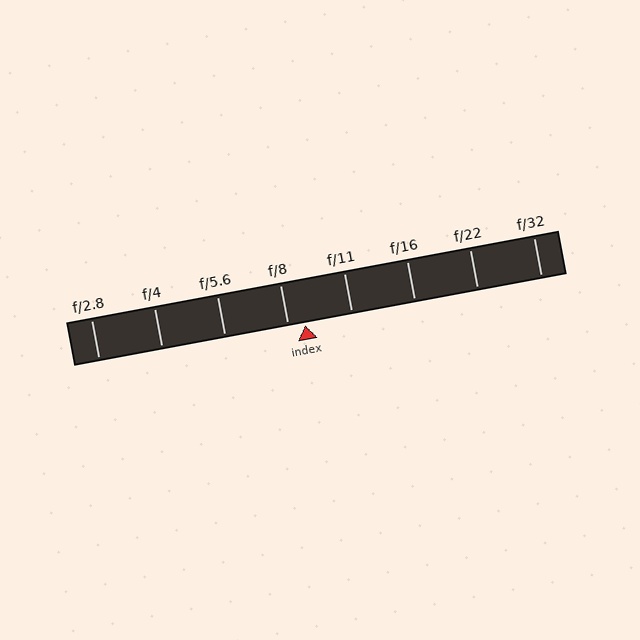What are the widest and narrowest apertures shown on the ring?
The widest aperture shown is f/2.8 and the narrowest is f/32.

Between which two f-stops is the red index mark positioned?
The index mark is between f/8 and f/11.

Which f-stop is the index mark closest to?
The index mark is closest to f/8.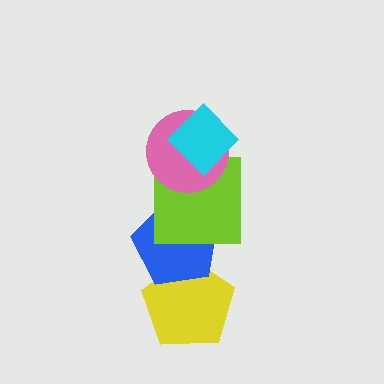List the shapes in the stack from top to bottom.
From top to bottom: the cyan diamond, the pink circle, the lime square, the blue pentagon, the yellow pentagon.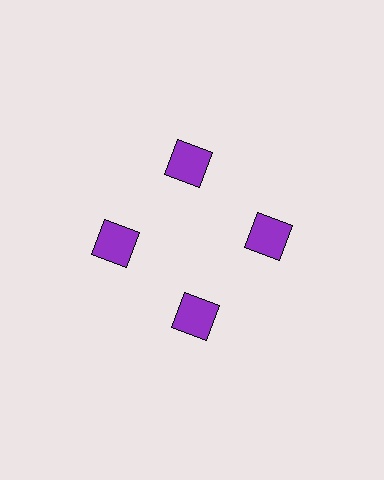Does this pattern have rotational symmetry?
Yes, this pattern has 4-fold rotational symmetry. It looks the same after rotating 90 degrees around the center.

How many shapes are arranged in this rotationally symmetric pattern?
There are 4 shapes, arranged in 4 groups of 1.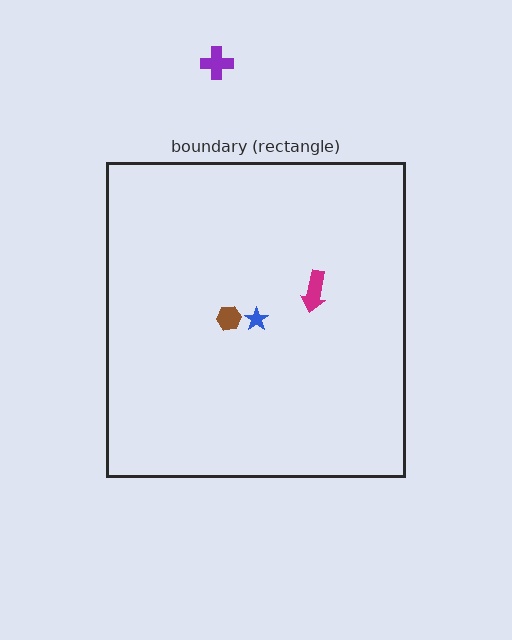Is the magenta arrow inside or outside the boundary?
Inside.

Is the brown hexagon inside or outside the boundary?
Inside.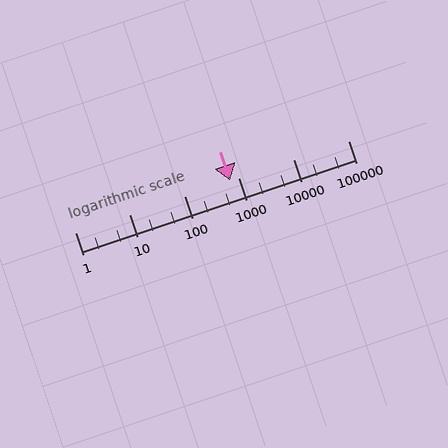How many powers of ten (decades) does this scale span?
The scale spans 5 decades, from 1 to 100000.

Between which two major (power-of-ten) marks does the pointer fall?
The pointer is between 100 and 1000.